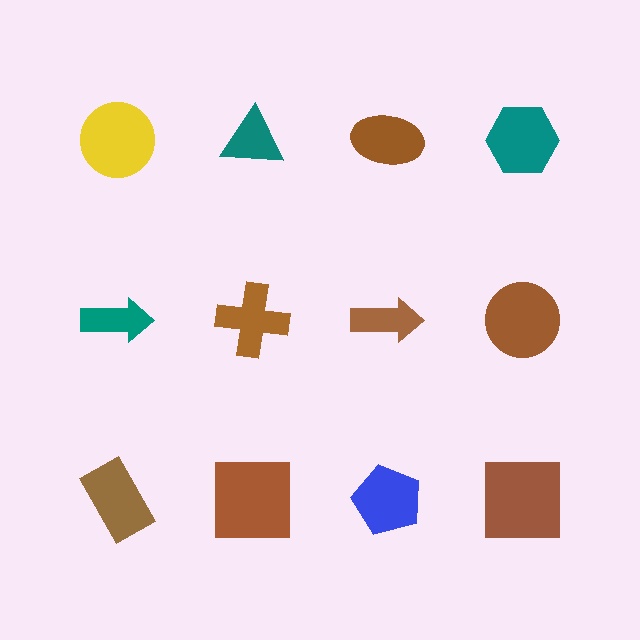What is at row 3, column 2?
A brown square.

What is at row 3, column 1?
A brown rectangle.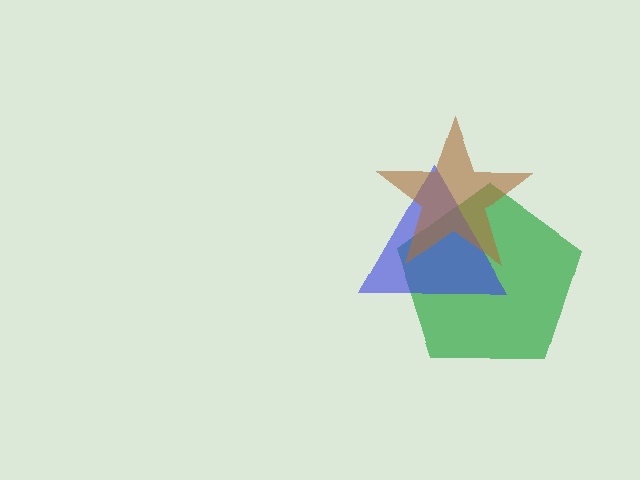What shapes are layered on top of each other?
The layered shapes are: a green pentagon, a blue triangle, a brown star.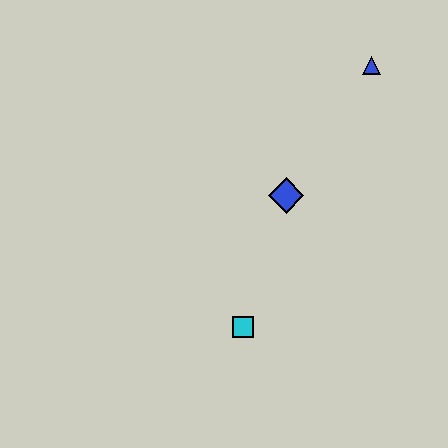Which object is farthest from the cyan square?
The blue triangle is farthest from the cyan square.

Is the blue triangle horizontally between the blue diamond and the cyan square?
No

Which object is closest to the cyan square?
The blue diamond is closest to the cyan square.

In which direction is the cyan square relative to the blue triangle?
The cyan square is below the blue triangle.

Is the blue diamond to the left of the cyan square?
No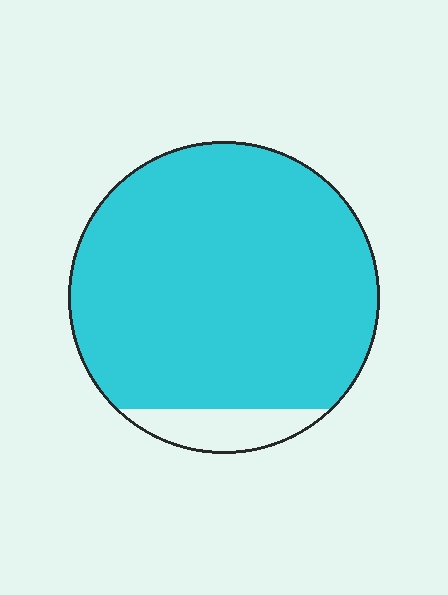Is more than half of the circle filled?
Yes.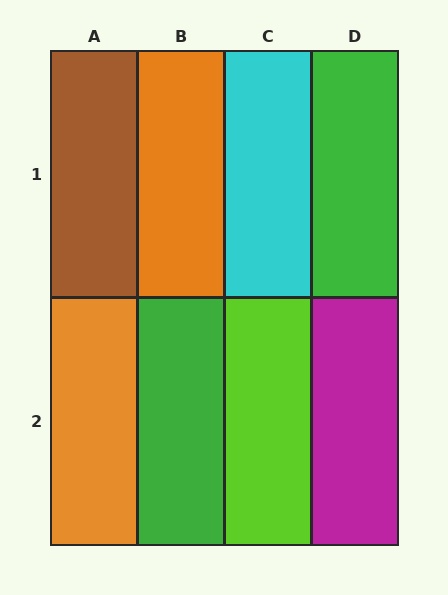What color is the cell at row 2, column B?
Green.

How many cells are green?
2 cells are green.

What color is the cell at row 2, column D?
Magenta.